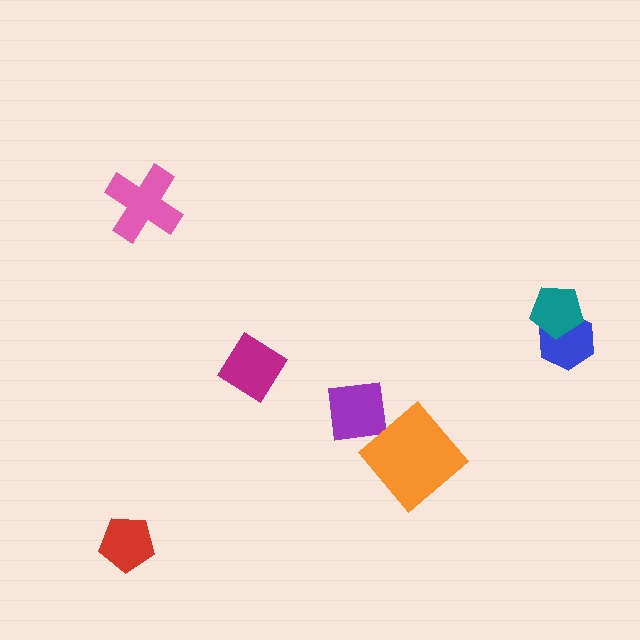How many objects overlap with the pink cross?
0 objects overlap with the pink cross.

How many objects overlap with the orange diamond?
0 objects overlap with the orange diamond.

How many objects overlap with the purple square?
0 objects overlap with the purple square.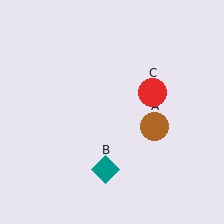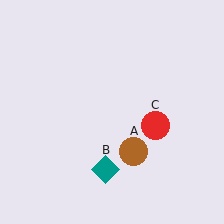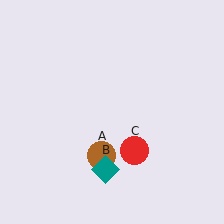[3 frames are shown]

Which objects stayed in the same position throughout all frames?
Teal diamond (object B) remained stationary.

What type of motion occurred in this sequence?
The brown circle (object A), red circle (object C) rotated clockwise around the center of the scene.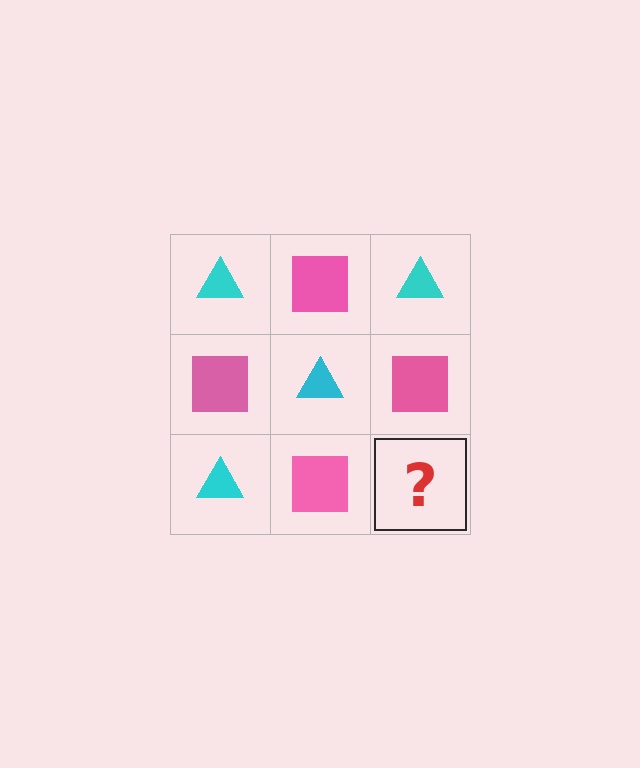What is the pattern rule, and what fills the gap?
The rule is that it alternates cyan triangle and pink square in a checkerboard pattern. The gap should be filled with a cyan triangle.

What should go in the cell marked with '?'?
The missing cell should contain a cyan triangle.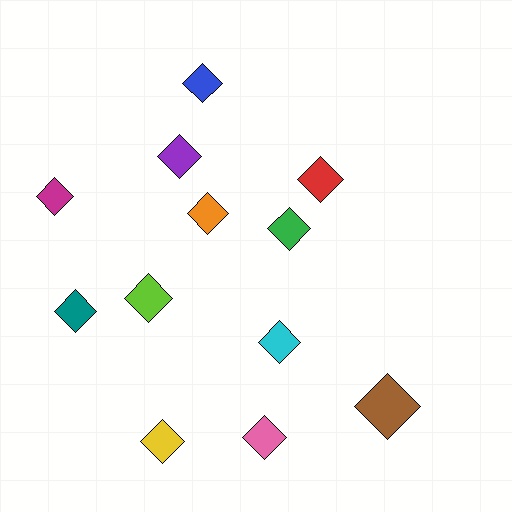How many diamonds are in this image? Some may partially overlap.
There are 12 diamonds.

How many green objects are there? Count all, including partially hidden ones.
There is 1 green object.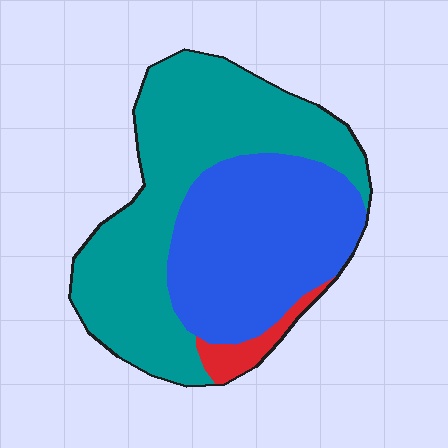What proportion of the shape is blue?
Blue covers around 40% of the shape.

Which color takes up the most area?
Teal, at roughly 55%.